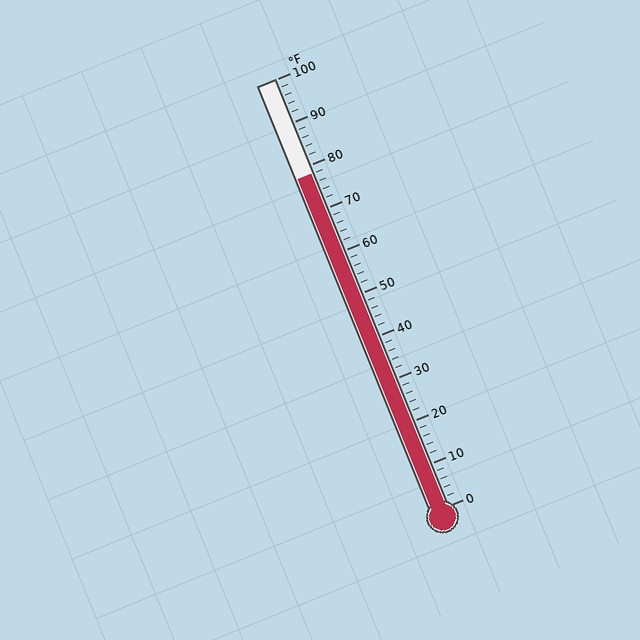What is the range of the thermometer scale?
The thermometer scale ranges from 0°F to 100°F.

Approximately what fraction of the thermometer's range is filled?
The thermometer is filled to approximately 80% of its range.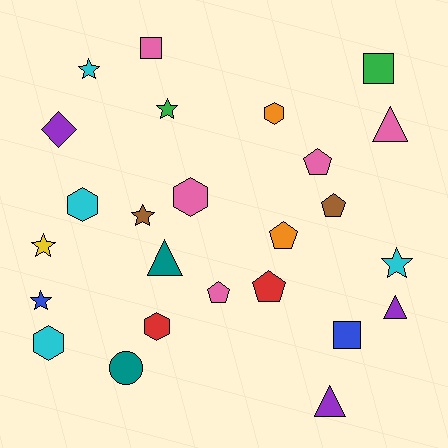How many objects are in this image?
There are 25 objects.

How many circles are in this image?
There is 1 circle.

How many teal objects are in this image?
There are 2 teal objects.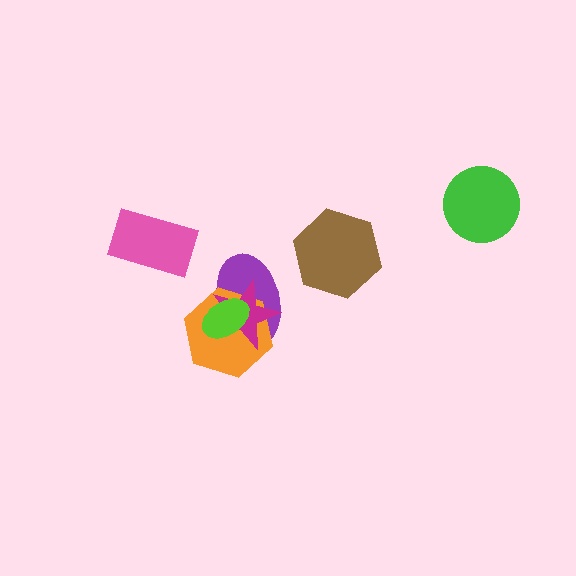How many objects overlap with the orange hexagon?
3 objects overlap with the orange hexagon.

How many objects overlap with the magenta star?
3 objects overlap with the magenta star.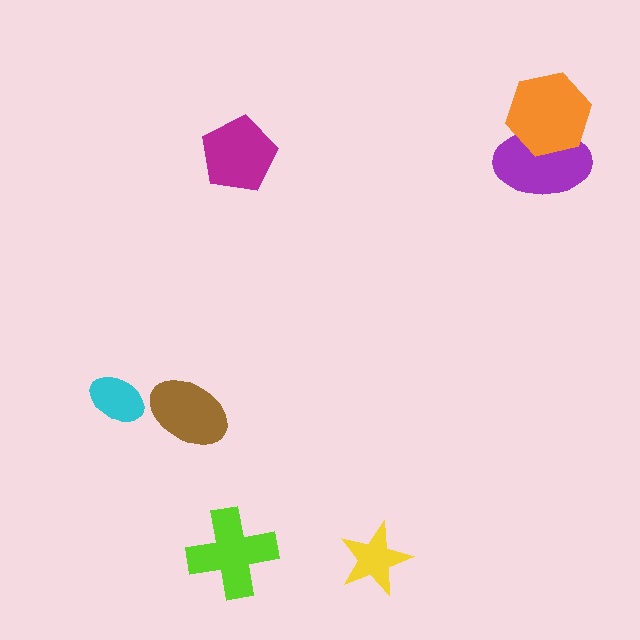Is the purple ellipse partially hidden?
Yes, it is partially covered by another shape.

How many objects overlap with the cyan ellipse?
0 objects overlap with the cyan ellipse.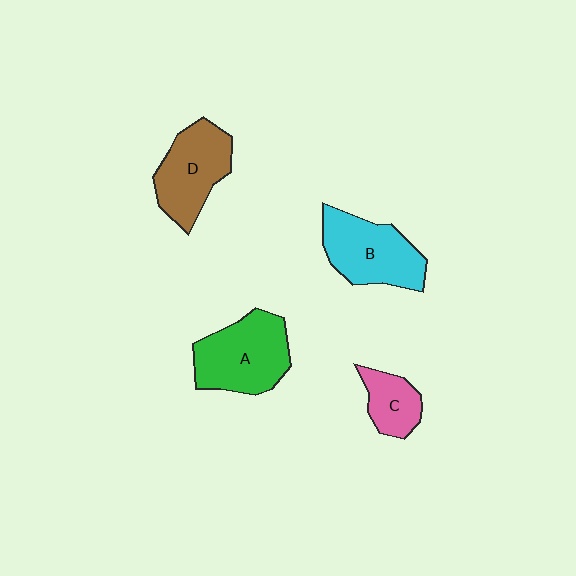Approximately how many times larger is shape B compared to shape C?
Approximately 1.9 times.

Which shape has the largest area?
Shape A (green).